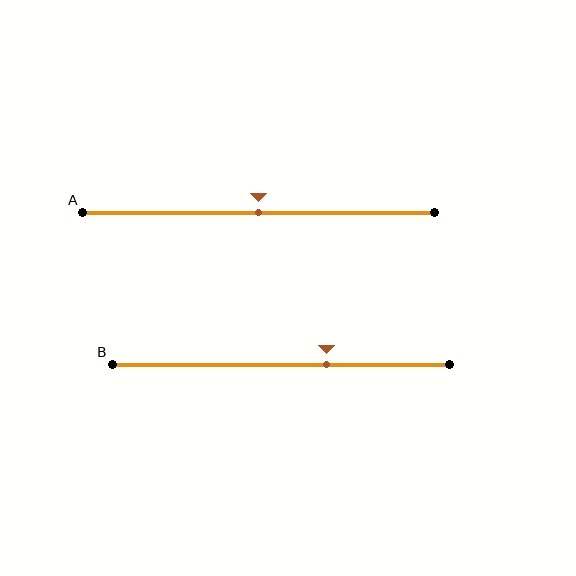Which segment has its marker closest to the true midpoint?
Segment A has its marker closest to the true midpoint.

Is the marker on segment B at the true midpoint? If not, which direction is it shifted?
No, the marker on segment B is shifted to the right by about 14% of the segment length.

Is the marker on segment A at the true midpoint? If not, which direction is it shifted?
Yes, the marker on segment A is at the true midpoint.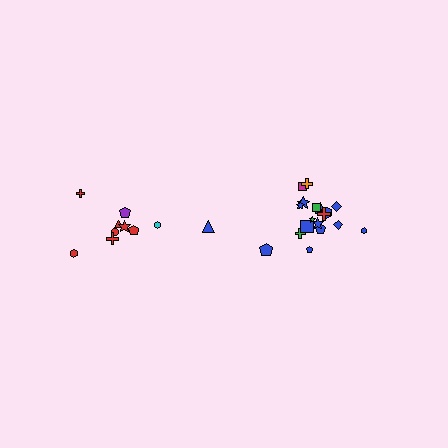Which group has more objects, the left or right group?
The right group.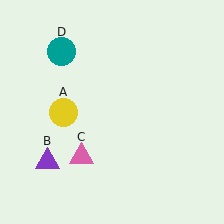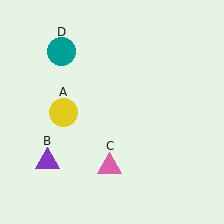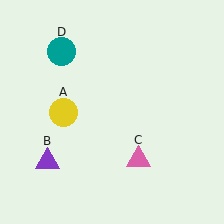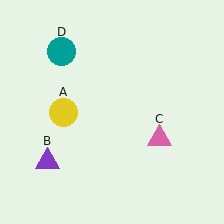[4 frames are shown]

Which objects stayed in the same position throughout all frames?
Yellow circle (object A) and purple triangle (object B) and teal circle (object D) remained stationary.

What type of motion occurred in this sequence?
The pink triangle (object C) rotated counterclockwise around the center of the scene.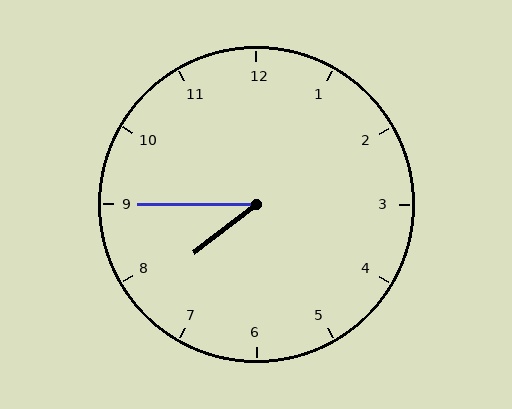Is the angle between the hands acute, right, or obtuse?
It is acute.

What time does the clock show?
7:45.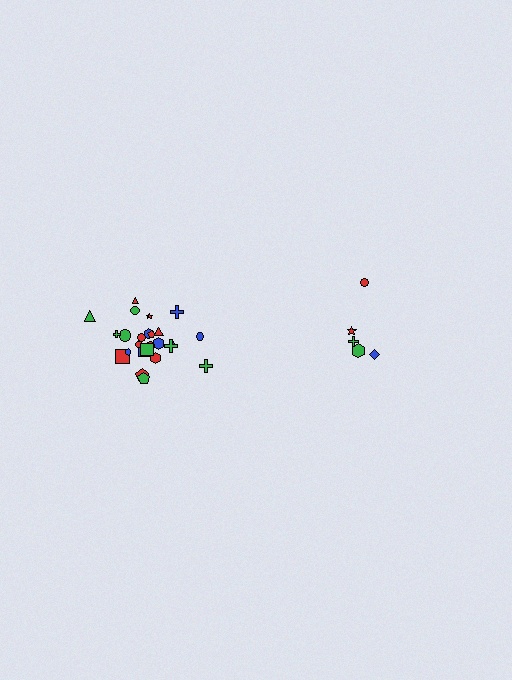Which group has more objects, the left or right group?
The left group.